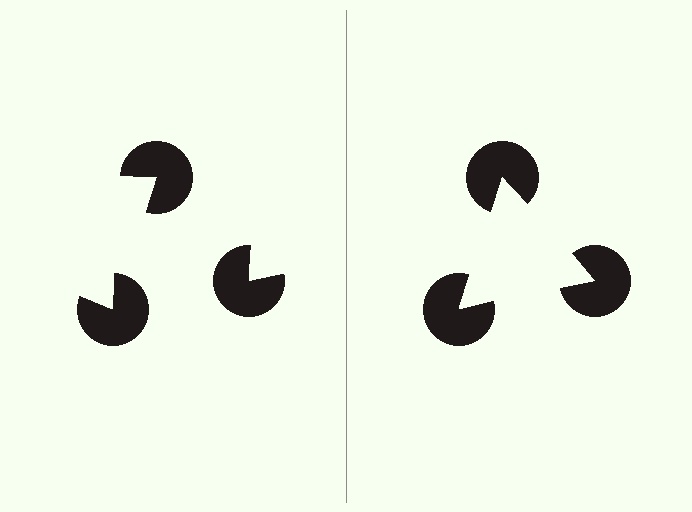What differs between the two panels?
The pac-man discs are positioned identically on both sides; only the wedge orientations differ. On the right they align to a triangle; on the left they are misaligned.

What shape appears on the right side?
An illusory triangle.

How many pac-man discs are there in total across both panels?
6 — 3 on each side.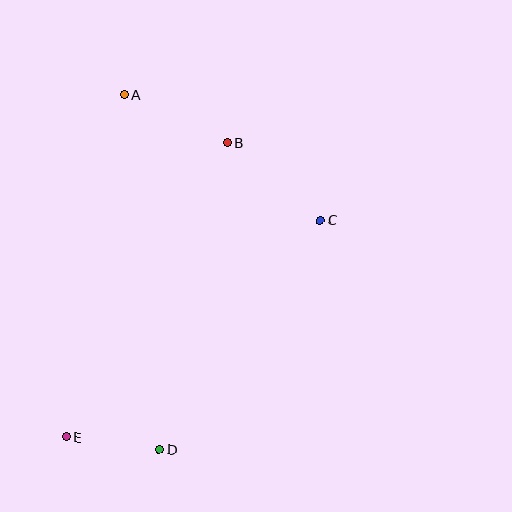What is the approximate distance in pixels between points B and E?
The distance between B and E is approximately 335 pixels.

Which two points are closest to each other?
Points D and E are closest to each other.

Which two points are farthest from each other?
Points A and D are farthest from each other.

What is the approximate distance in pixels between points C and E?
The distance between C and E is approximately 334 pixels.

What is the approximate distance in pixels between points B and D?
The distance between B and D is approximately 314 pixels.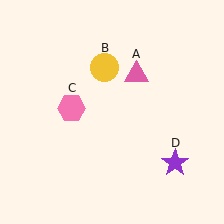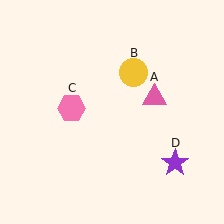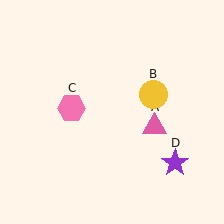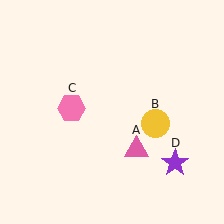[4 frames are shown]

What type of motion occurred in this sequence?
The pink triangle (object A), yellow circle (object B) rotated clockwise around the center of the scene.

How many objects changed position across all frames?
2 objects changed position: pink triangle (object A), yellow circle (object B).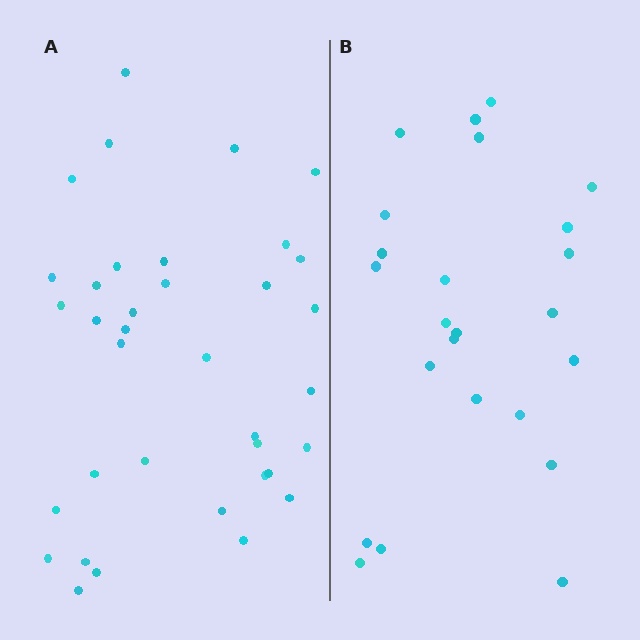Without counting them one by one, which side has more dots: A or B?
Region A (the left region) has more dots.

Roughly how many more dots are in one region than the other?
Region A has roughly 12 or so more dots than region B.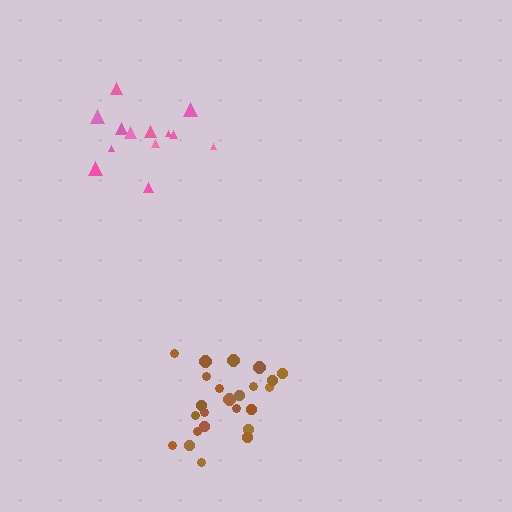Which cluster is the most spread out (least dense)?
Pink.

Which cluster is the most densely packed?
Brown.